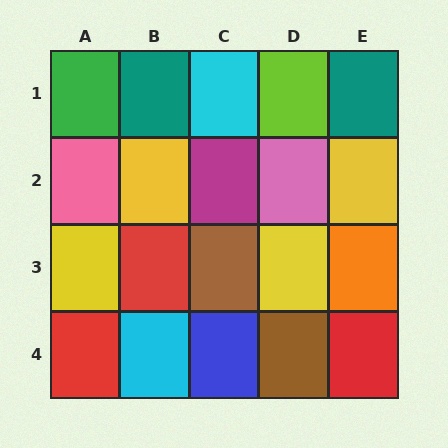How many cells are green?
1 cell is green.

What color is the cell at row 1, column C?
Cyan.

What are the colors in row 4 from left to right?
Red, cyan, blue, brown, red.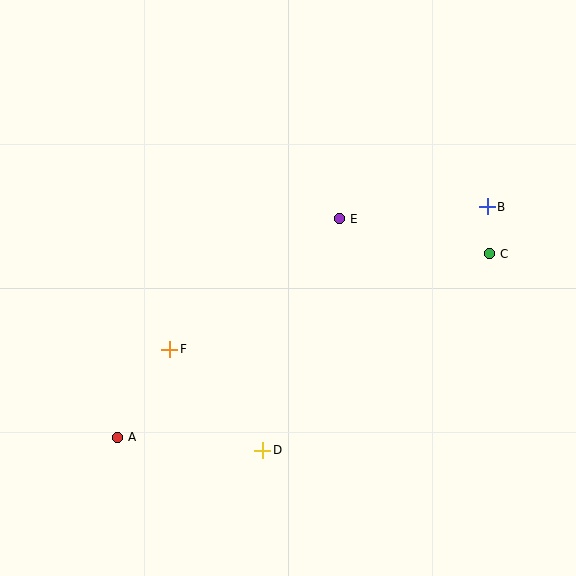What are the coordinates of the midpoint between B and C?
The midpoint between B and C is at (489, 230).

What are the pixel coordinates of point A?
Point A is at (118, 437).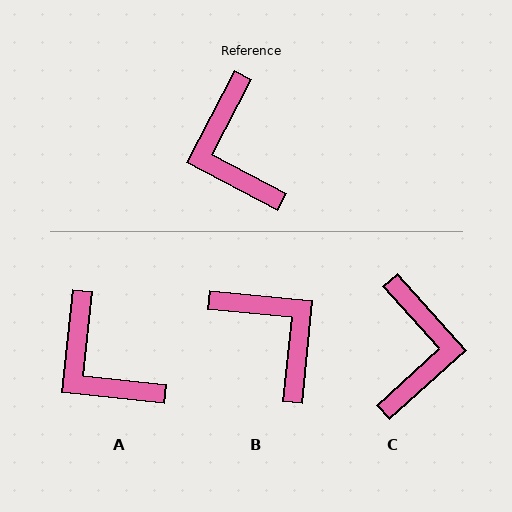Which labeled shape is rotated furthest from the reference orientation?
C, about 160 degrees away.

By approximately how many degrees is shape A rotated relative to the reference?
Approximately 22 degrees counter-clockwise.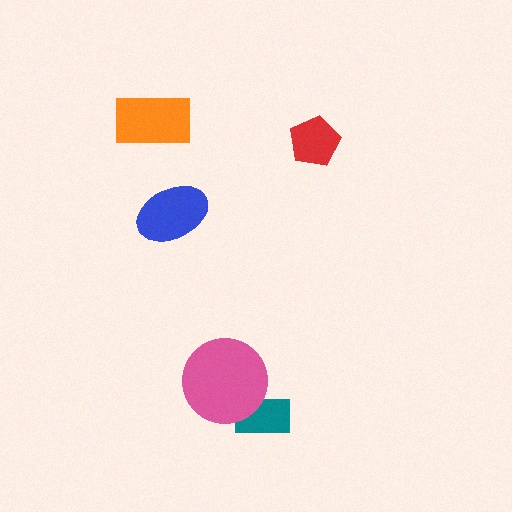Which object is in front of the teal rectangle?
The pink circle is in front of the teal rectangle.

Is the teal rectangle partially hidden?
Yes, it is partially covered by another shape.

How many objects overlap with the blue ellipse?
0 objects overlap with the blue ellipse.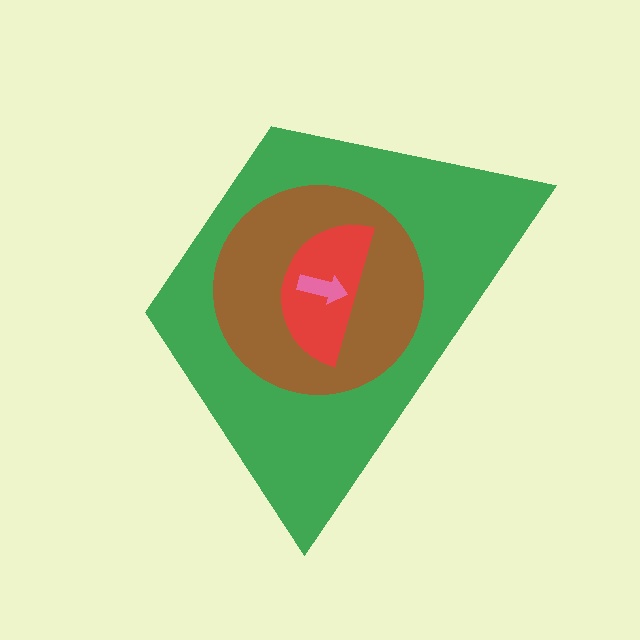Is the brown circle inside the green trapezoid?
Yes.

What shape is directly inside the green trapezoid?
The brown circle.